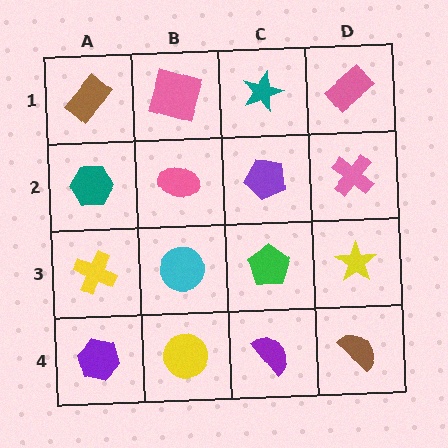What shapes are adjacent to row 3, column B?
A pink ellipse (row 2, column B), a yellow circle (row 4, column B), a yellow cross (row 3, column A), a green pentagon (row 3, column C).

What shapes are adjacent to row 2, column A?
A brown rectangle (row 1, column A), a yellow cross (row 3, column A), a pink ellipse (row 2, column B).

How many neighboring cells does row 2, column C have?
4.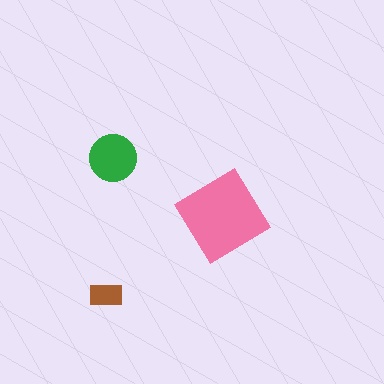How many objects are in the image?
There are 3 objects in the image.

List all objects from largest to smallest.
The pink diamond, the green circle, the brown rectangle.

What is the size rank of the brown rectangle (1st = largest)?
3rd.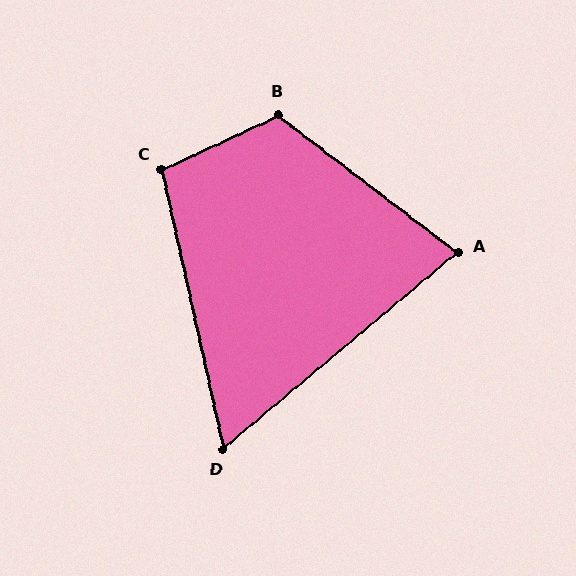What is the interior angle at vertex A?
Approximately 77 degrees (acute).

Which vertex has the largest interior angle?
B, at approximately 117 degrees.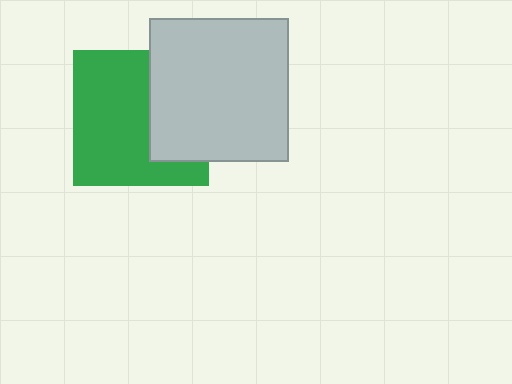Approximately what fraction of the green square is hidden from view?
Roughly 36% of the green square is hidden behind the light gray rectangle.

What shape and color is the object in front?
The object in front is a light gray rectangle.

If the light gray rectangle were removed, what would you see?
You would see the complete green square.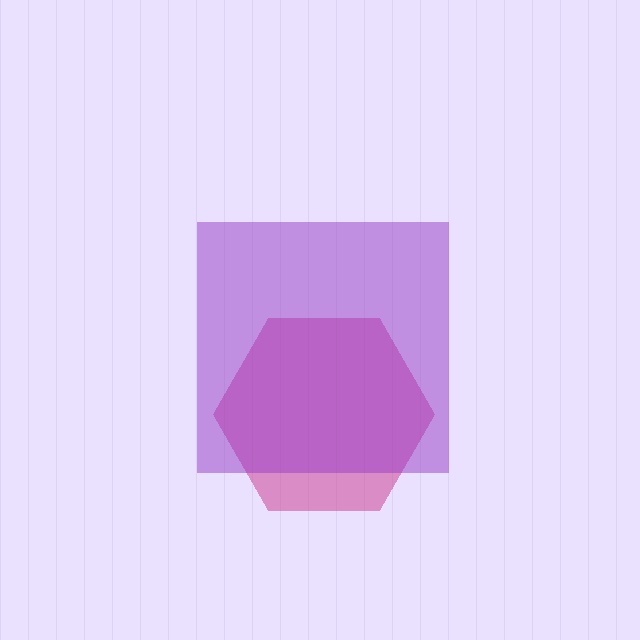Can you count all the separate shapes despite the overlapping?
Yes, there are 2 separate shapes.